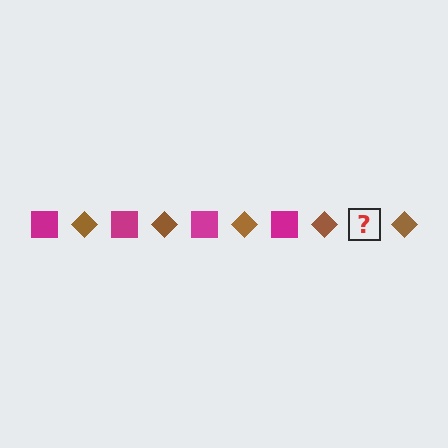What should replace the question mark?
The question mark should be replaced with a magenta square.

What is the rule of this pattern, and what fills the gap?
The rule is that the pattern alternates between magenta square and brown diamond. The gap should be filled with a magenta square.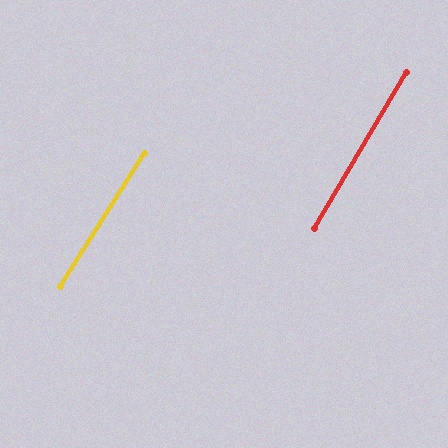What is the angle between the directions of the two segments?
Approximately 2 degrees.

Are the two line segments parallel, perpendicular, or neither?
Parallel — their directions differ by only 1.7°.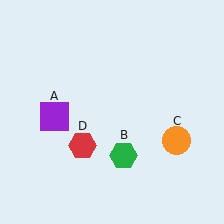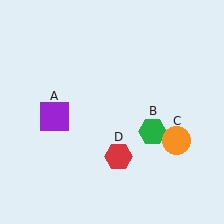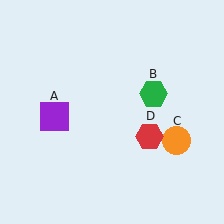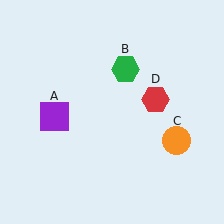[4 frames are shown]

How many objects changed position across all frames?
2 objects changed position: green hexagon (object B), red hexagon (object D).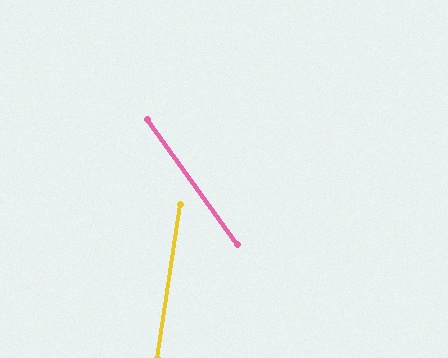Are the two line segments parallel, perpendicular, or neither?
Neither parallel nor perpendicular — they differ by about 44°.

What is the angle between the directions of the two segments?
Approximately 44 degrees.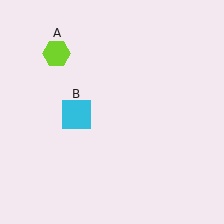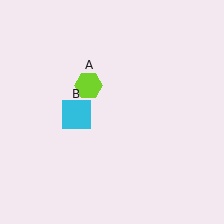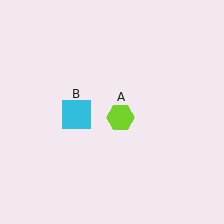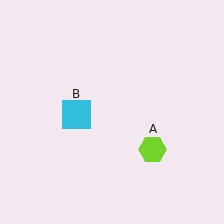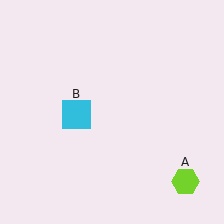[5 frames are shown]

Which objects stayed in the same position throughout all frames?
Cyan square (object B) remained stationary.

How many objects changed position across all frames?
1 object changed position: lime hexagon (object A).